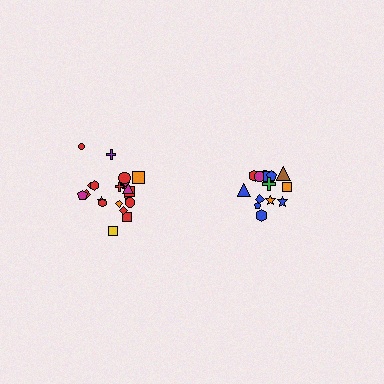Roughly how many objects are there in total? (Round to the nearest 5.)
Roughly 35 objects in total.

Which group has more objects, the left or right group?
The left group.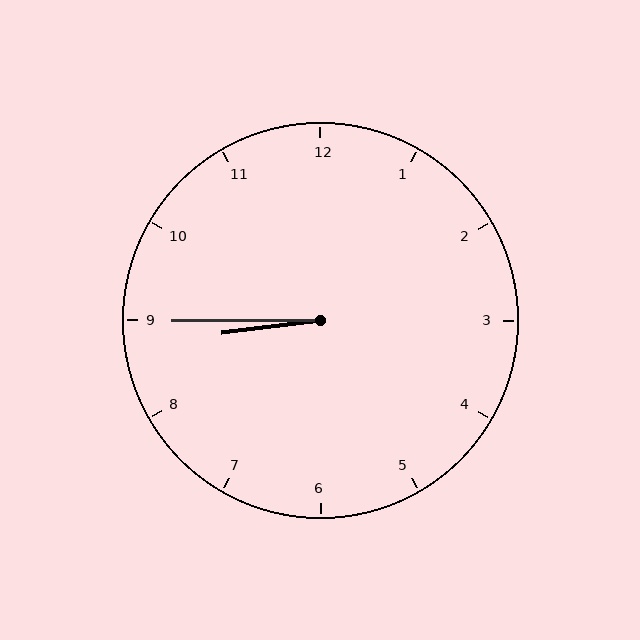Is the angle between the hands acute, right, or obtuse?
It is acute.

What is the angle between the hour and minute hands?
Approximately 8 degrees.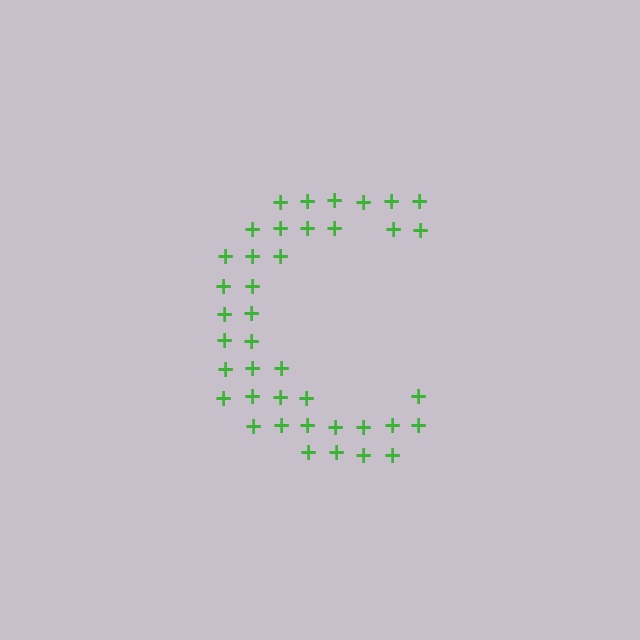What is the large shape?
The large shape is the letter C.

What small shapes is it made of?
It is made of small plus signs.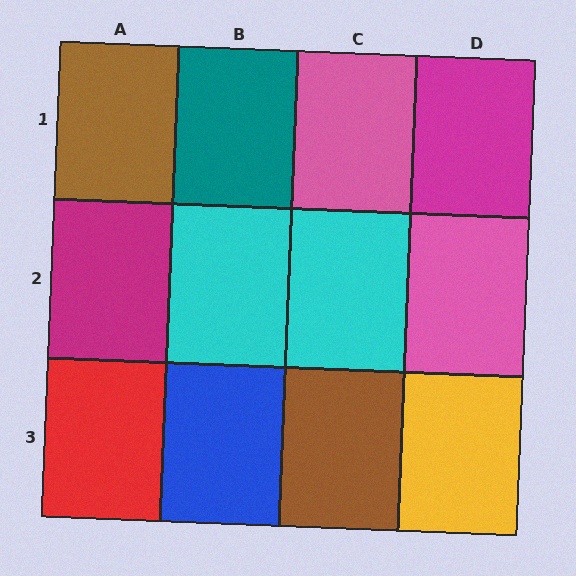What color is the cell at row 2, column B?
Cyan.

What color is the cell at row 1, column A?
Brown.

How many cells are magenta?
2 cells are magenta.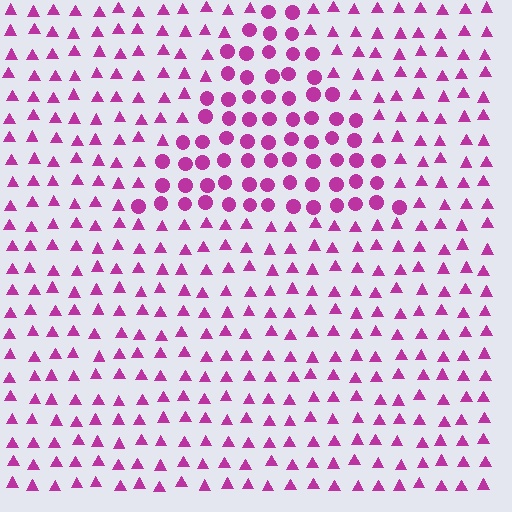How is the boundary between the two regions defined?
The boundary is defined by a change in element shape: circles inside vs. triangles outside. All elements share the same color and spacing.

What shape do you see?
I see a triangle.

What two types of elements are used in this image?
The image uses circles inside the triangle region and triangles outside it.